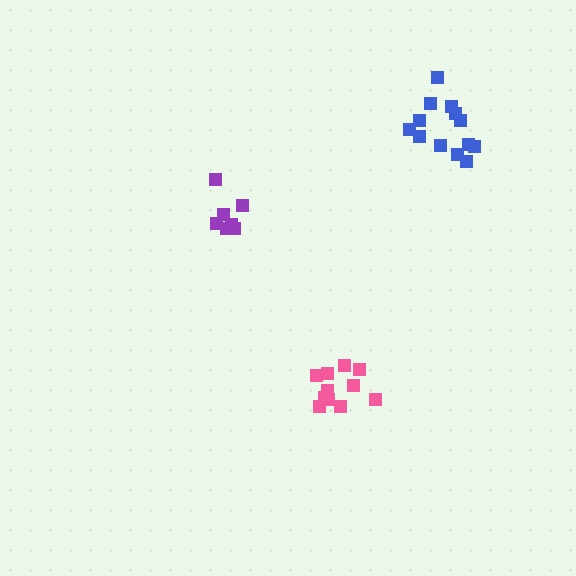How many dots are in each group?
Group 1: 11 dots, Group 2: 7 dots, Group 3: 13 dots (31 total).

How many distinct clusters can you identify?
There are 3 distinct clusters.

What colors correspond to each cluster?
The clusters are colored: pink, purple, blue.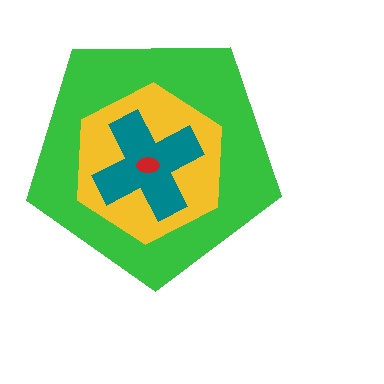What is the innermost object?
The red ellipse.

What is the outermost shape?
The green pentagon.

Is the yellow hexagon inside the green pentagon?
Yes.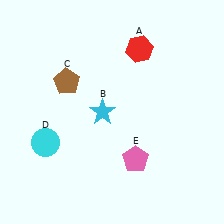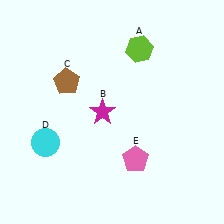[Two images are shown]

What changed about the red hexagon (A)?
In Image 1, A is red. In Image 2, it changed to lime.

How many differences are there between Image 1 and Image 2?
There are 2 differences between the two images.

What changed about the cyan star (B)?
In Image 1, B is cyan. In Image 2, it changed to magenta.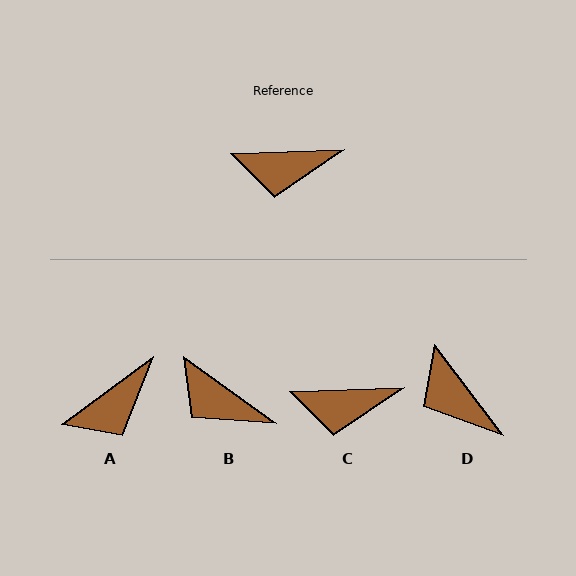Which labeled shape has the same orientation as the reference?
C.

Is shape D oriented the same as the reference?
No, it is off by about 54 degrees.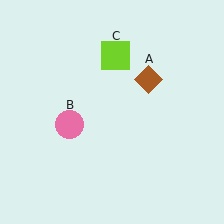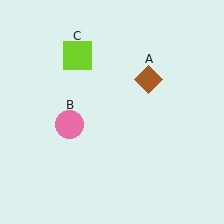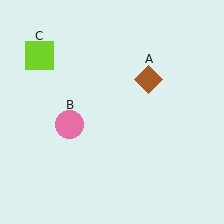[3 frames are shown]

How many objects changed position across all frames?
1 object changed position: lime square (object C).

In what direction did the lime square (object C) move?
The lime square (object C) moved left.